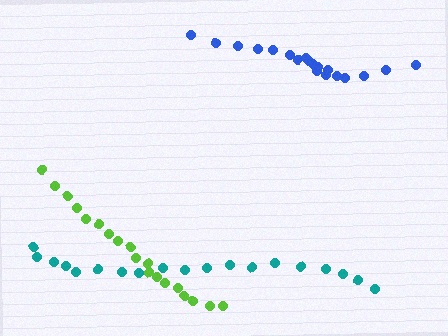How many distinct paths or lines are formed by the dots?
There are 3 distinct paths.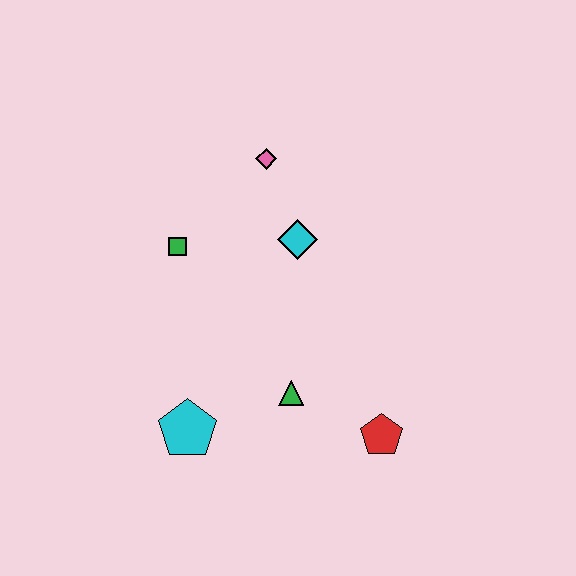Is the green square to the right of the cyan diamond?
No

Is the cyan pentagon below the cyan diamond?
Yes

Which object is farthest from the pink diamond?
The red pentagon is farthest from the pink diamond.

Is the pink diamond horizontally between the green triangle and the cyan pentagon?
Yes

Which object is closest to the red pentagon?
The green triangle is closest to the red pentagon.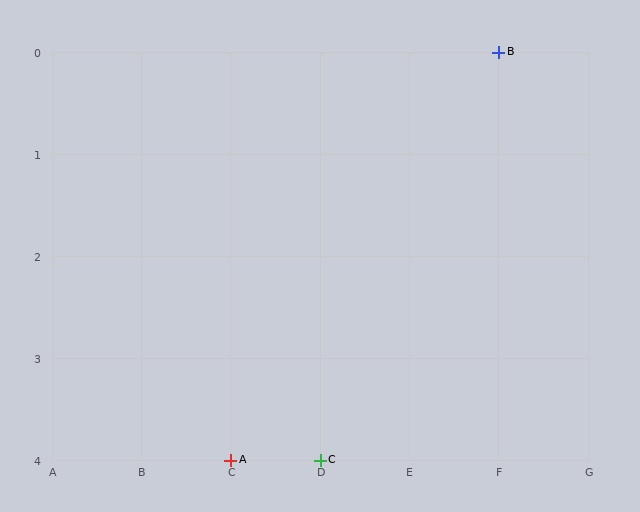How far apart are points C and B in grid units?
Points C and B are 2 columns and 4 rows apart (about 4.5 grid units diagonally).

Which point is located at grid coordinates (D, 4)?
Point C is at (D, 4).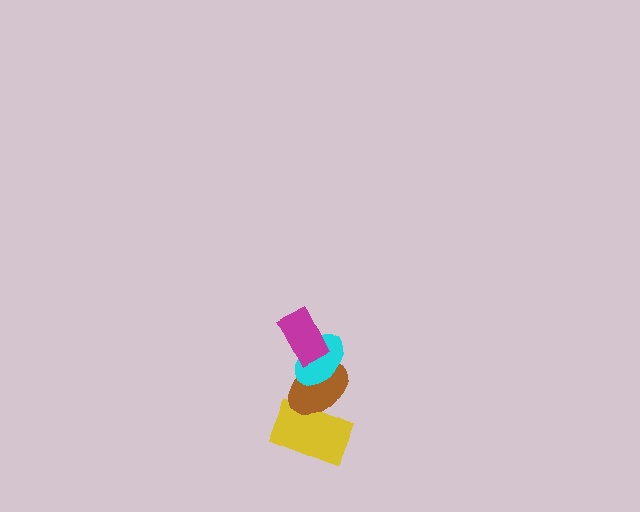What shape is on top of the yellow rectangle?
The brown ellipse is on top of the yellow rectangle.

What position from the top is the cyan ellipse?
The cyan ellipse is 2nd from the top.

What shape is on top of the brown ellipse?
The cyan ellipse is on top of the brown ellipse.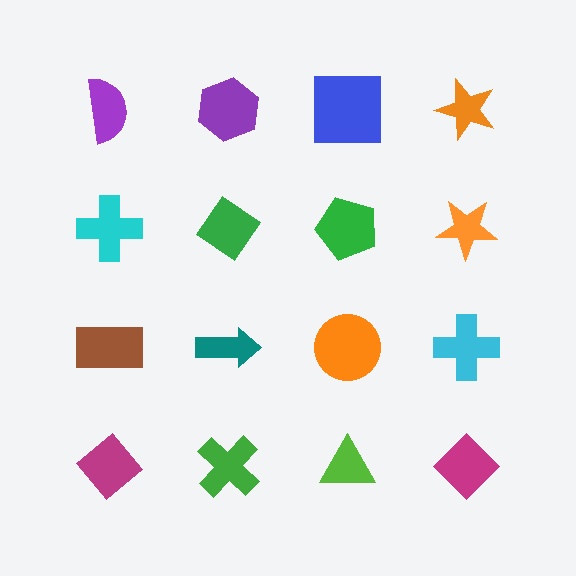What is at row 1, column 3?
A blue square.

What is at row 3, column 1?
A brown rectangle.